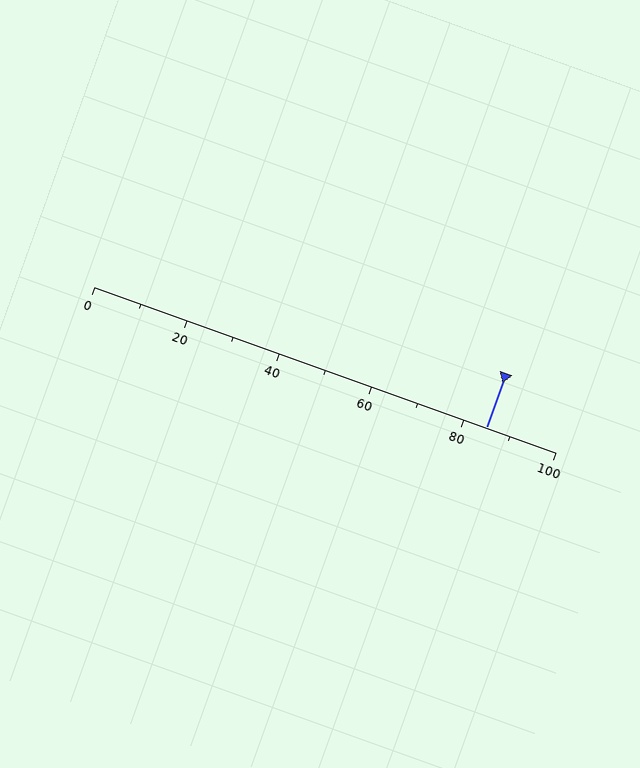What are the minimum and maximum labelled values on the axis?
The axis runs from 0 to 100.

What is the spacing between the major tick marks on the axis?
The major ticks are spaced 20 apart.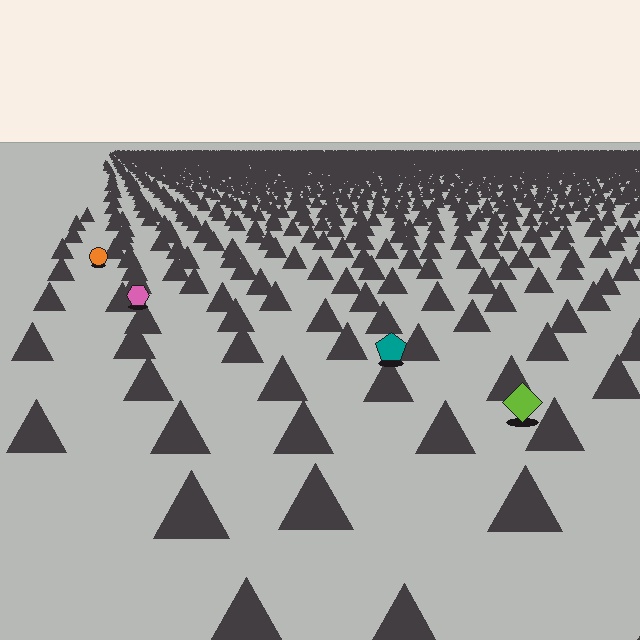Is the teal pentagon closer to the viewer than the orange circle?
Yes. The teal pentagon is closer — you can tell from the texture gradient: the ground texture is coarser near it.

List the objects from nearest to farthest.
From nearest to farthest: the lime diamond, the teal pentagon, the pink hexagon, the orange circle.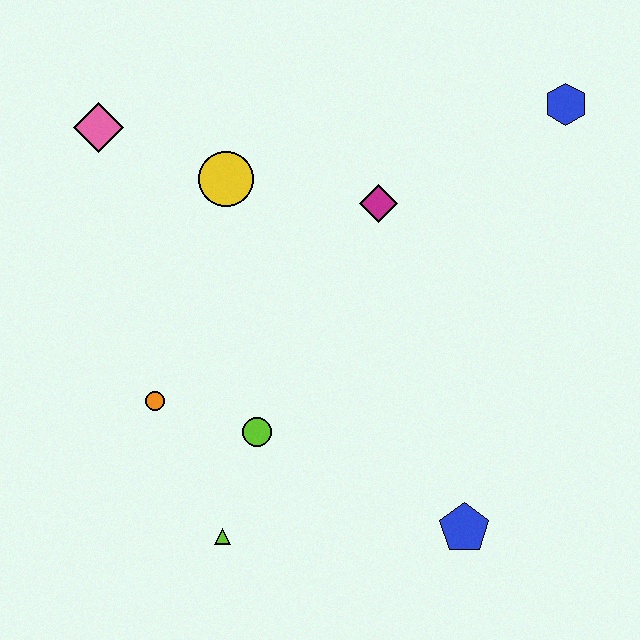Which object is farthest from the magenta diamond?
The lime triangle is farthest from the magenta diamond.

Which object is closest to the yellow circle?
The pink diamond is closest to the yellow circle.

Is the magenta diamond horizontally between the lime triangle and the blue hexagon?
Yes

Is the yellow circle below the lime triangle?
No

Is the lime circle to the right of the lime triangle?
Yes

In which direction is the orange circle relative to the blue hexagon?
The orange circle is to the left of the blue hexagon.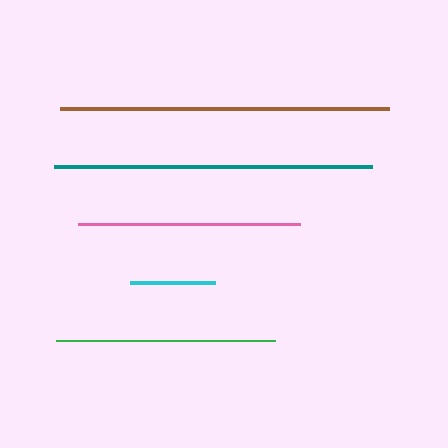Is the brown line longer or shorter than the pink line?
The brown line is longer than the pink line.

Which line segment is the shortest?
The cyan line is the shortest at approximately 85 pixels.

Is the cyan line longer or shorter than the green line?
The green line is longer than the cyan line.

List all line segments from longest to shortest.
From longest to shortest: brown, teal, pink, green, cyan.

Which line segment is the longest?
The brown line is the longest at approximately 329 pixels.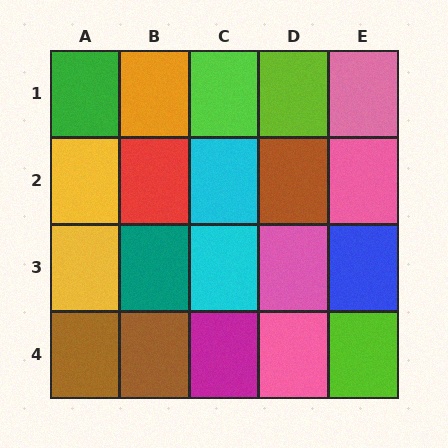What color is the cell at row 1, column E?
Pink.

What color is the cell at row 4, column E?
Lime.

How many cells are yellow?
2 cells are yellow.